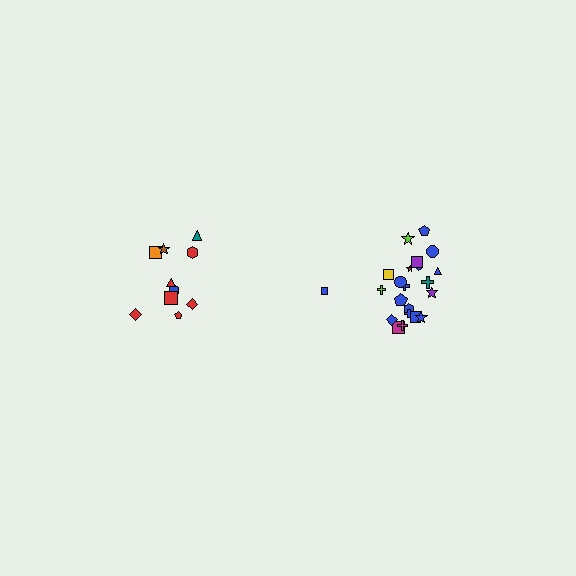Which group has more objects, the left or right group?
The right group.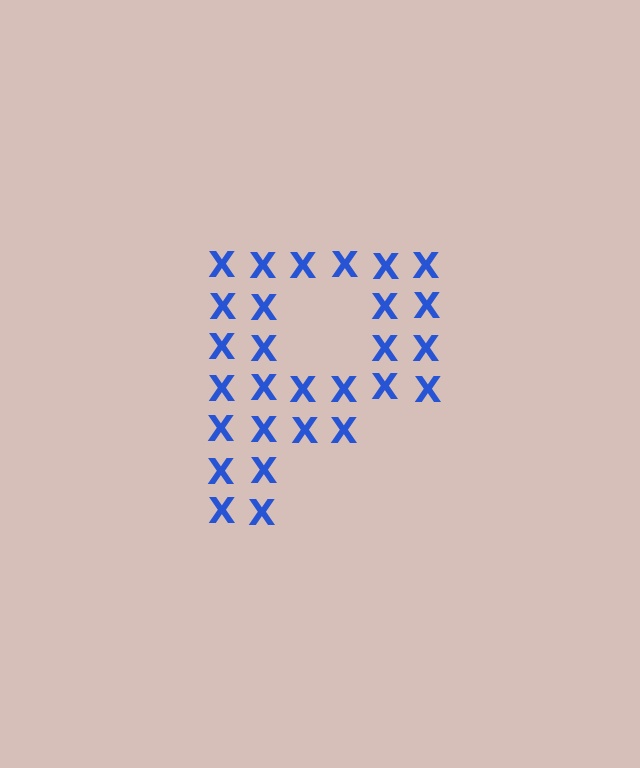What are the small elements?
The small elements are letter X's.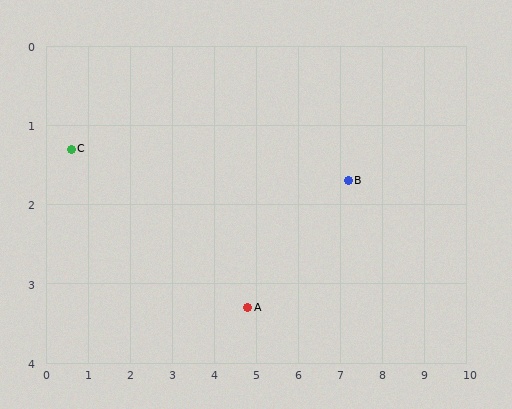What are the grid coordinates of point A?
Point A is at approximately (4.8, 3.3).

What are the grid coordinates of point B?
Point B is at approximately (7.2, 1.7).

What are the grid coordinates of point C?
Point C is at approximately (0.6, 1.3).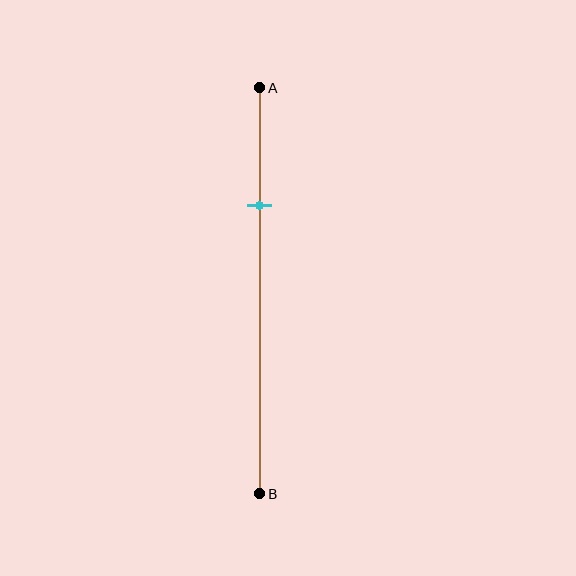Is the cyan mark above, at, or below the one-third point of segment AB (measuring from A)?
The cyan mark is above the one-third point of segment AB.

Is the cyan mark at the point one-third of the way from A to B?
No, the mark is at about 30% from A, not at the 33% one-third point.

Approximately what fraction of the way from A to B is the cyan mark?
The cyan mark is approximately 30% of the way from A to B.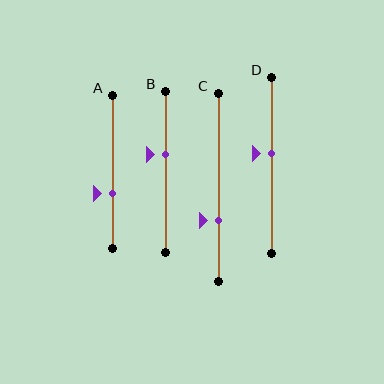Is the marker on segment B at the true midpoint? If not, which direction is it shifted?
No, the marker on segment B is shifted upward by about 11% of the segment length.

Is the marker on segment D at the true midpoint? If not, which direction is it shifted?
No, the marker on segment D is shifted upward by about 7% of the segment length.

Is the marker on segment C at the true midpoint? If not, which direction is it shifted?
No, the marker on segment C is shifted downward by about 18% of the segment length.